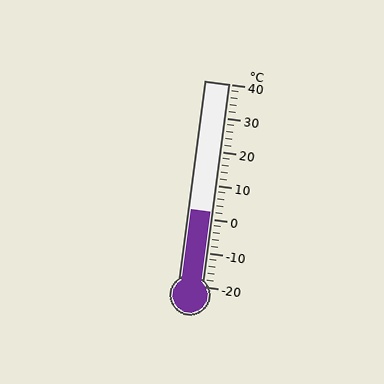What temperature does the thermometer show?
The thermometer shows approximately 2°C.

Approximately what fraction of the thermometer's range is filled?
The thermometer is filled to approximately 35% of its range.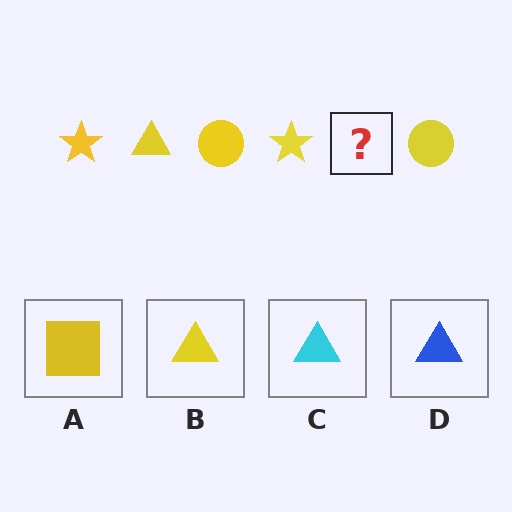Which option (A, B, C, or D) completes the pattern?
B.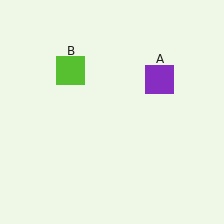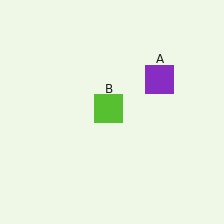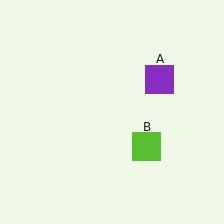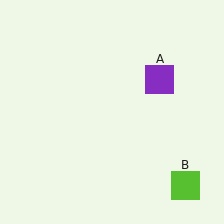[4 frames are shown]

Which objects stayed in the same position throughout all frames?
Purple square (object A) remained stationary.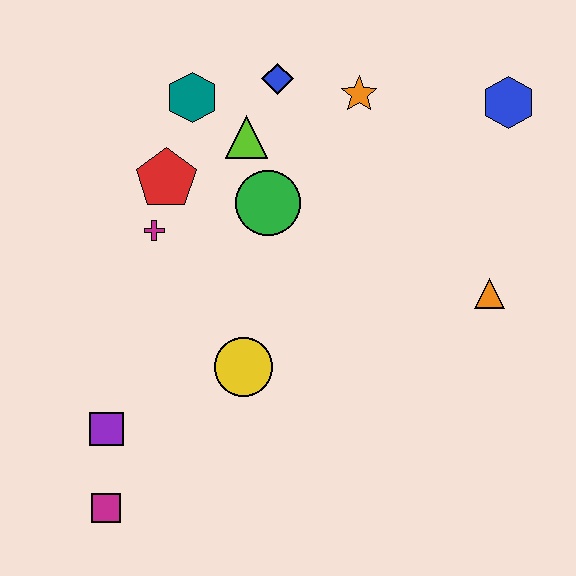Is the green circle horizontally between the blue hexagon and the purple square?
Yes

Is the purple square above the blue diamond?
No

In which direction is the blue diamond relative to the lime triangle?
The blue diamond is above the lime triangle.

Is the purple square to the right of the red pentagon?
No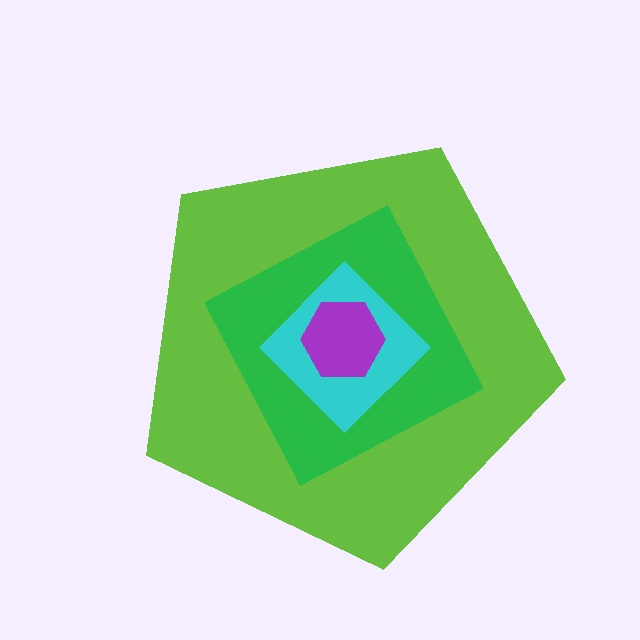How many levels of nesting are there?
4.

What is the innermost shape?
The purple hexagon.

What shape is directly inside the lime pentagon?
The green square.